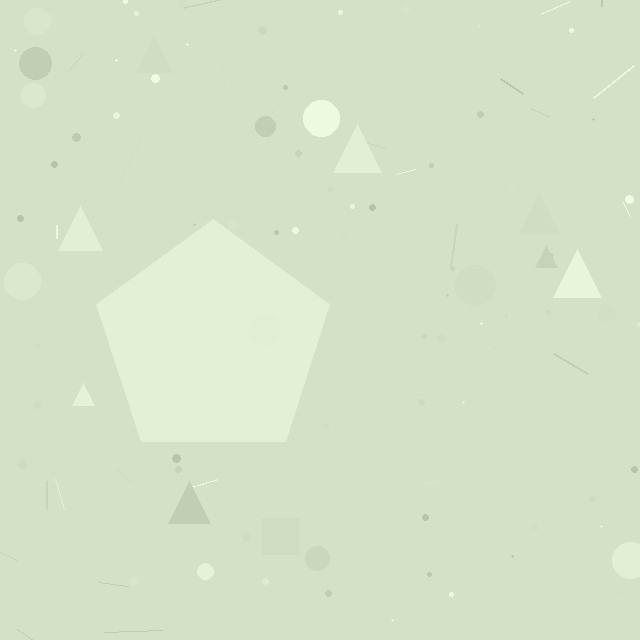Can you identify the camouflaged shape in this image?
The camouflaged shape is a pentagon.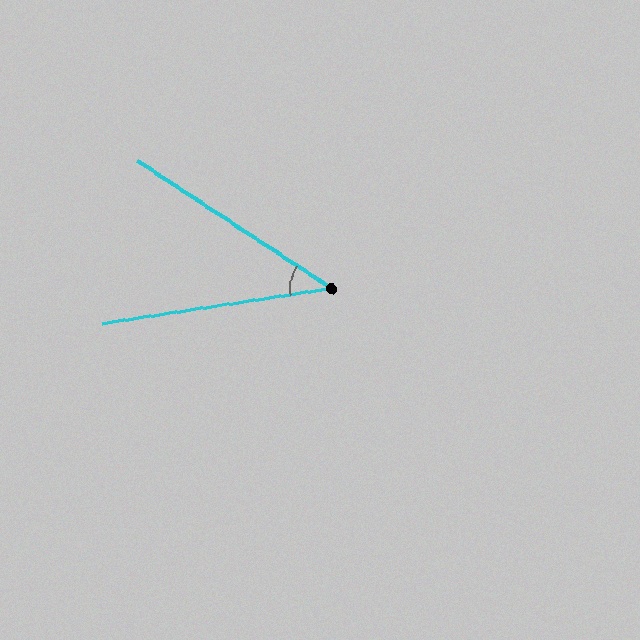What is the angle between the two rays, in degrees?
Approximately 42 degrees.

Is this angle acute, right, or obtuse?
It is acute.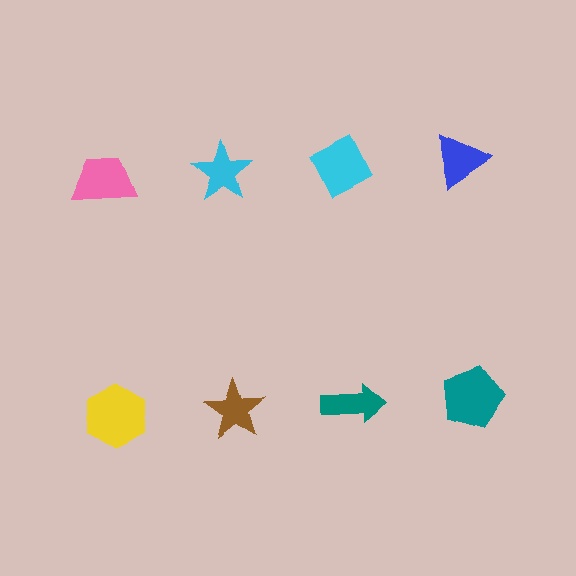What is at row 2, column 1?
A yellow hexagon.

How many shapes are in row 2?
4 shapes.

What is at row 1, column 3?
A cyan diamond.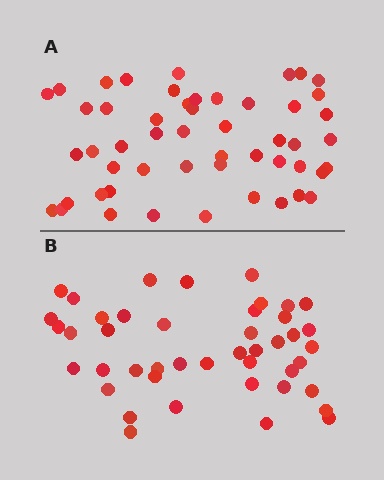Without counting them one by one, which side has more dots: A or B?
Region A (the top region) has more dots.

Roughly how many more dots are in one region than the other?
Region A has roughly 8 or so more dots than region B.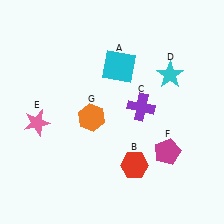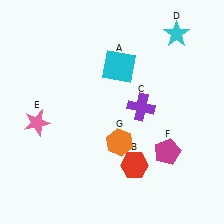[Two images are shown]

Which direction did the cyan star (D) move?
The cyan star (D) moved up.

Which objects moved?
The objects that moved are: the cyan star (D), the orange hexagon (G).